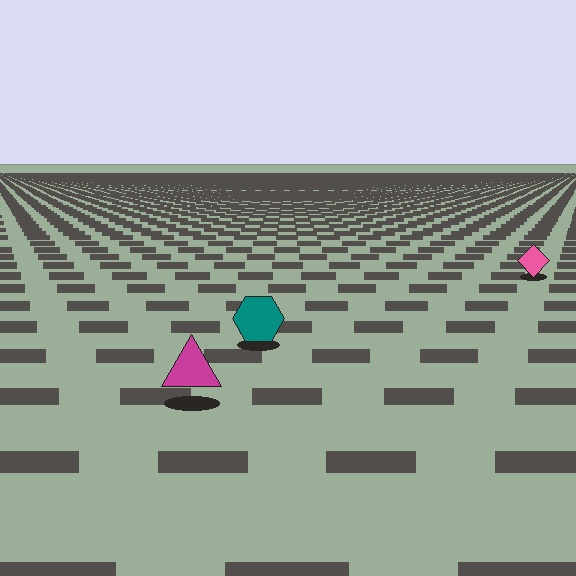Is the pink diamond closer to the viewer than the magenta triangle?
No. The magenta triangle is closer — you can tell from the texture gradient: the ground texture is coarser near it.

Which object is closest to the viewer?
The magenta triangle is closest. The texture marks near it are larger and more spread out.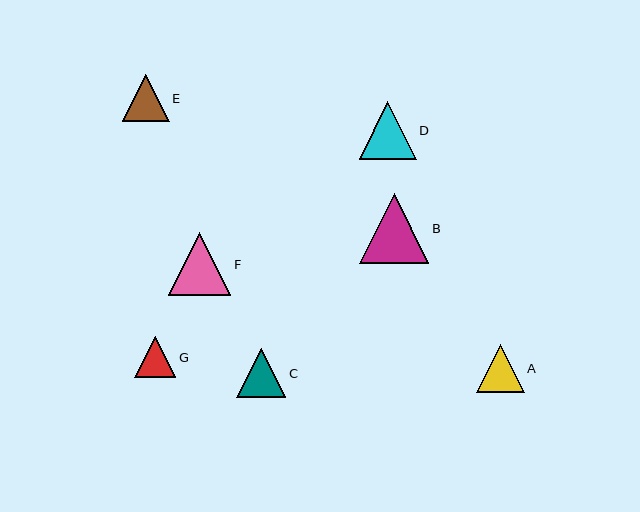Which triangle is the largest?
Triangle B is the largest with a size of approximately 70 pixels.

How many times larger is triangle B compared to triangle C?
Triangle B is approximately 1.4 times the size of triangle C.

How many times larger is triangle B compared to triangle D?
Triangle B is approximately 1.2 times the size of triangle D.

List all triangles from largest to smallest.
From largest to smallest: B, F, D, C, A, E, G.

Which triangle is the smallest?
Triangle G is the smallest with a size of approximately 41 pixels.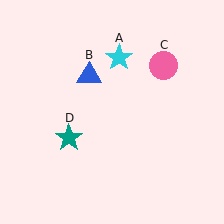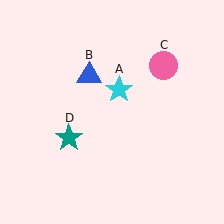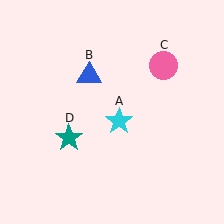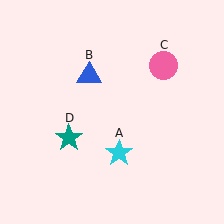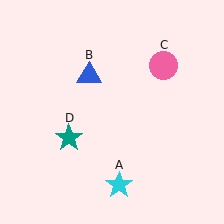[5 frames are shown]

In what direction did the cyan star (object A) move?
The cyan star (object A) moved down.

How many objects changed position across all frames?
1 object changed position: cyan star (object A).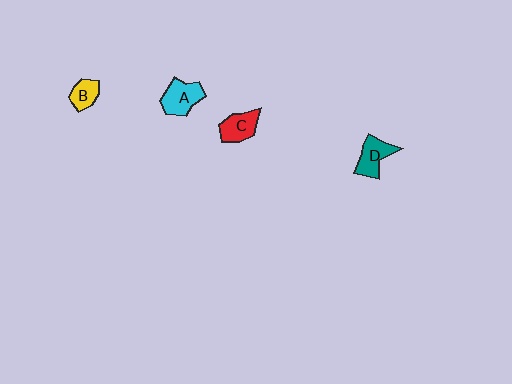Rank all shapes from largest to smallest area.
From largest to smallest: A (cyan), D (teal), C (red), B (yellow).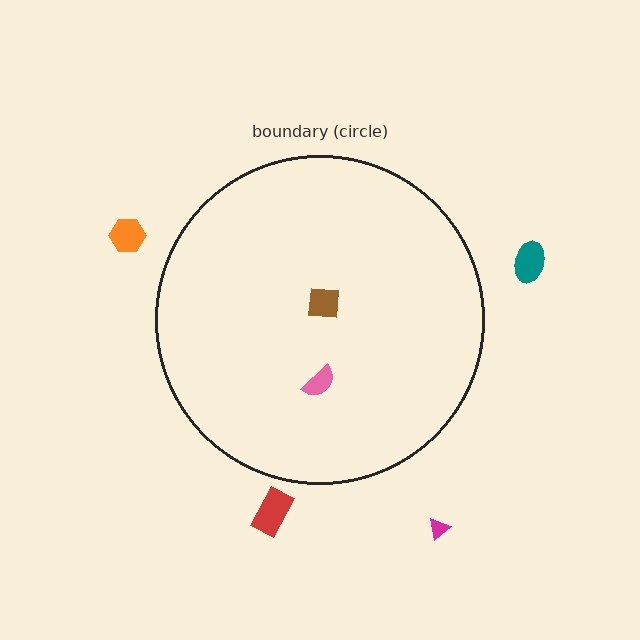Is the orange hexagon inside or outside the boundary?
Outside.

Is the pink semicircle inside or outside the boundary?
Inside.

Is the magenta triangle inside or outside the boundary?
Outside.